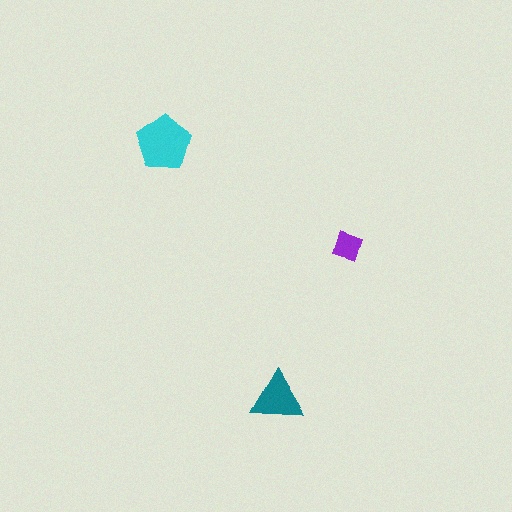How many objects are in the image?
There are 3 objects in the image.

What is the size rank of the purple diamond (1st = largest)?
3rd.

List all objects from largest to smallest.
The cyan pentagon, the teal triangle, the purple diamond.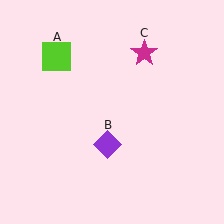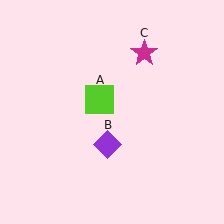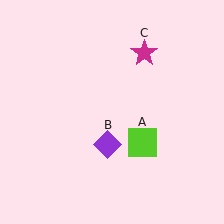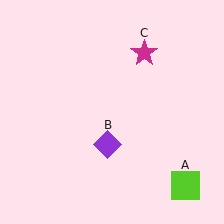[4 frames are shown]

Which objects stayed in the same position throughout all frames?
Purple diamond (object B) and magenta star (object C) remained stationary.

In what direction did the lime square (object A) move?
The lime square (object A) moved down and to the right.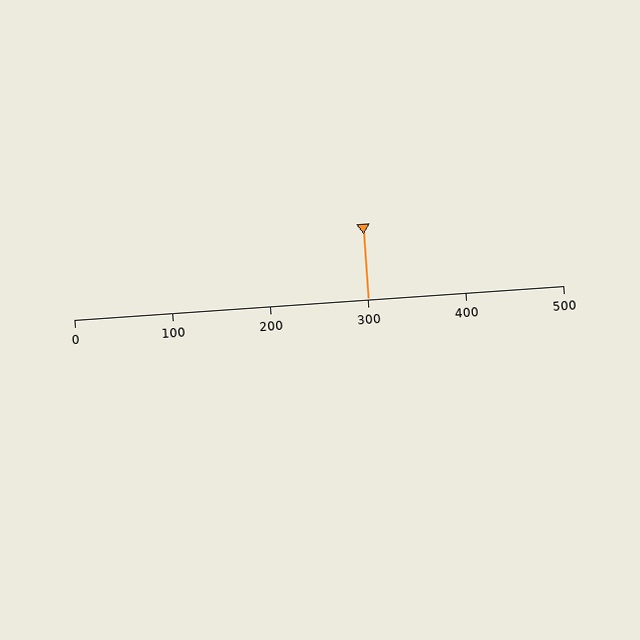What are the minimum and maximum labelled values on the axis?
The axis runs from 0 to 500.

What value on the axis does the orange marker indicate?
The marker indicates approximately 300.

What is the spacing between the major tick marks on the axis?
The major ticks are spaced 100 apart.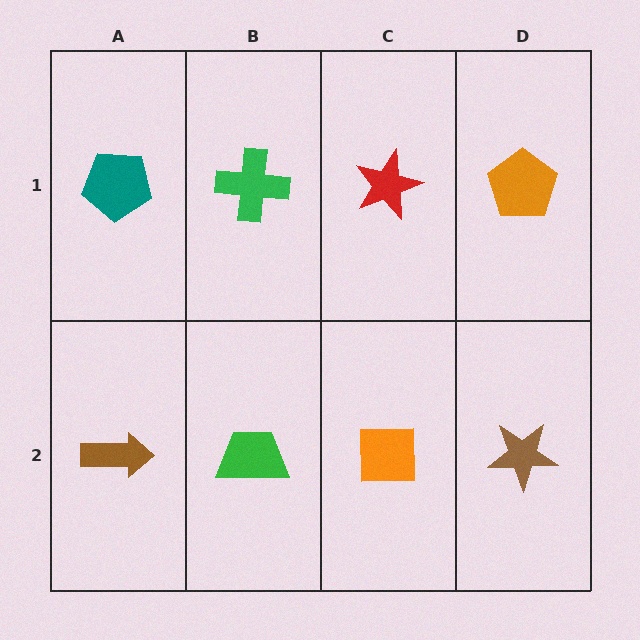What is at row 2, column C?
An orange square.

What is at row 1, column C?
A red star.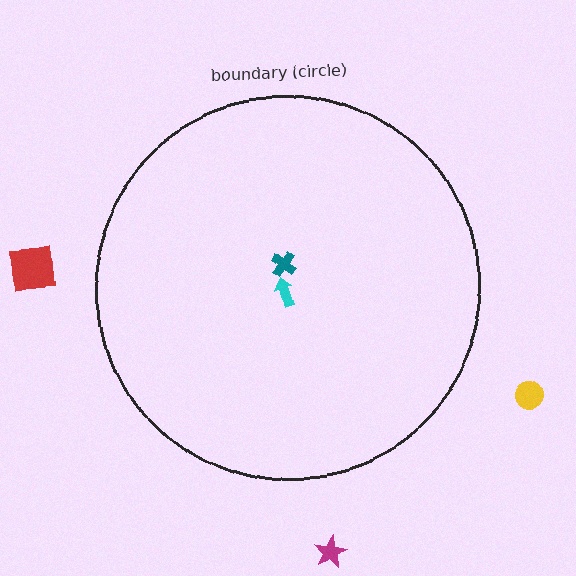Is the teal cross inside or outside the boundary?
Inside.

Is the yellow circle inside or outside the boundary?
Outside.